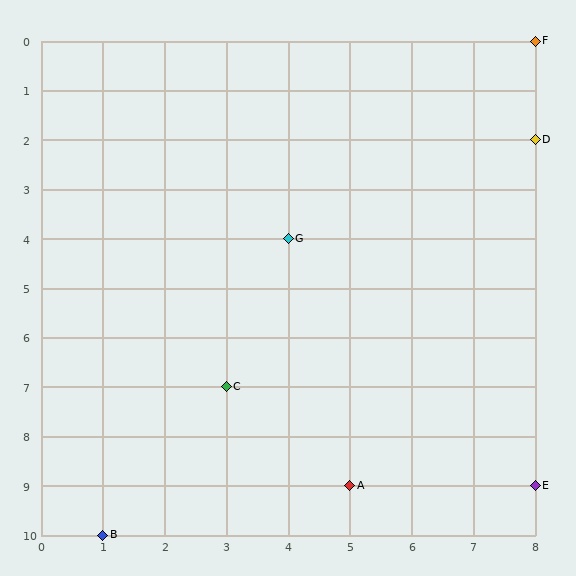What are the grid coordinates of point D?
Point D is at grid coordinates (8, 2).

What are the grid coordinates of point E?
Point E is at grid coordinates (8, 9).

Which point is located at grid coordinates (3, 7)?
Point C is at (3, 7).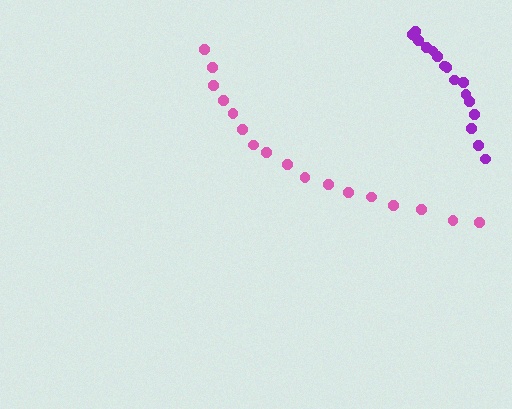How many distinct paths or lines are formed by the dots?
There are 2 distinct paths.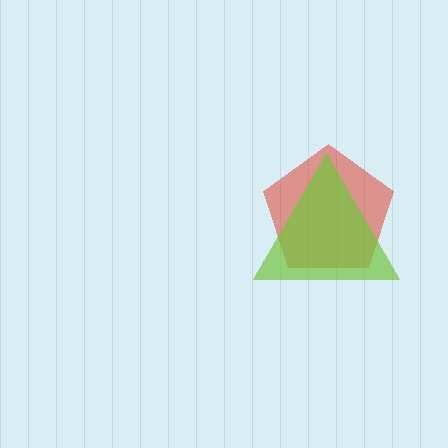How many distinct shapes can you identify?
There are 2 distinct shapes: a red pentagon, a lime triangle.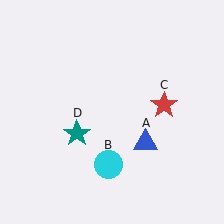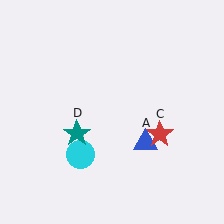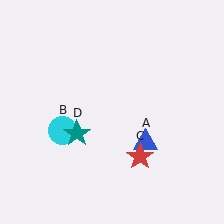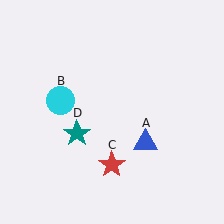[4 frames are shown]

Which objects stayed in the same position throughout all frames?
Blue triangle (object A) and teal star (object D) remained stationary.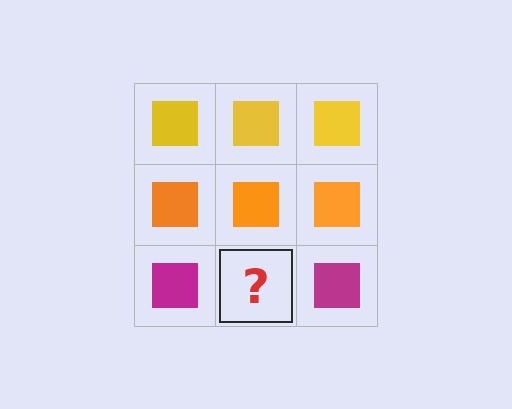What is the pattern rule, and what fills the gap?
The rule is that each row has a consistent color. The gap should be filled with a magenta square.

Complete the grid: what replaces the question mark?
The question mark should be replaced with a magenta square.